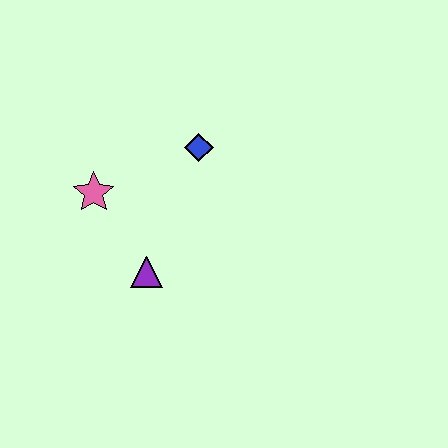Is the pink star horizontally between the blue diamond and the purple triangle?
No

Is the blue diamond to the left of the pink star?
No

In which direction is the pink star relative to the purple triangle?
The pink star is above the purple triangle.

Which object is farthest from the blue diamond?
The purple triangle is farthest from the blue diamond.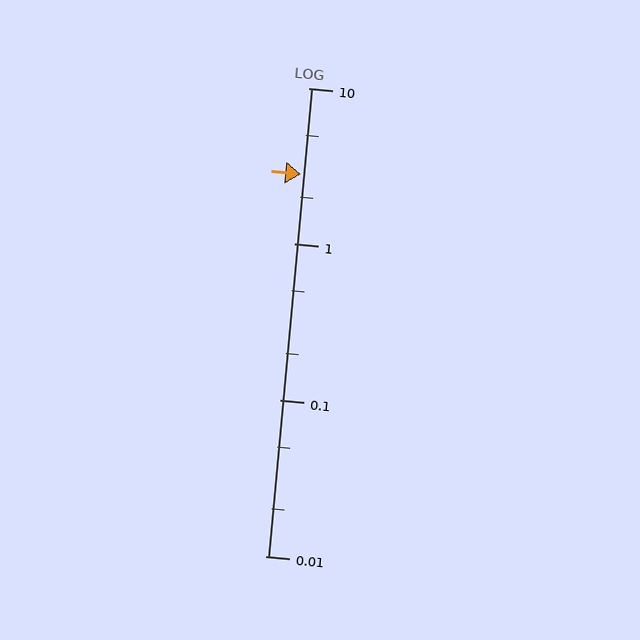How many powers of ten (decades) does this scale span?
The scale spans 3 decades, from 0.01 to 10.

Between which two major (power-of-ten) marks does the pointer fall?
The pointer is between 1 and 10.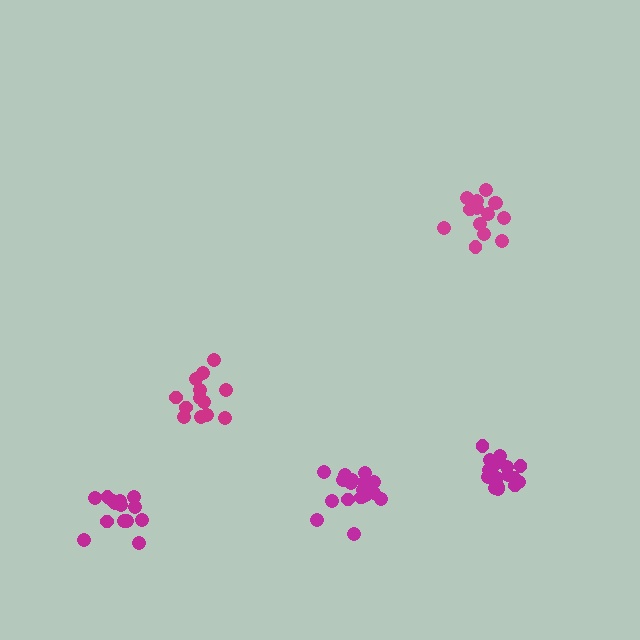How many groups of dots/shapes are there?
There are 5 groups.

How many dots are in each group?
Group 1: 14 dots, Group 2: 14 dots, Group 3: 18 dots, Group 4: 13 dots, Group 5: 19 dots (78 total).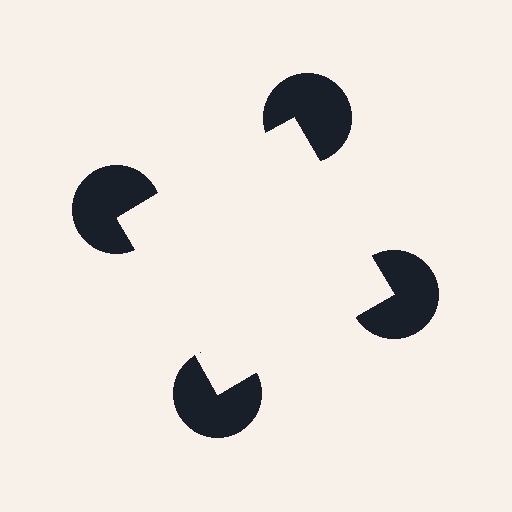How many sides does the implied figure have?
4 sides.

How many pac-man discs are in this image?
There are 4 — one at each vertex of the illusory square.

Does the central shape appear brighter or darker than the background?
It typically appears slightly brighter than the background, even though no actual brightness change is drawn.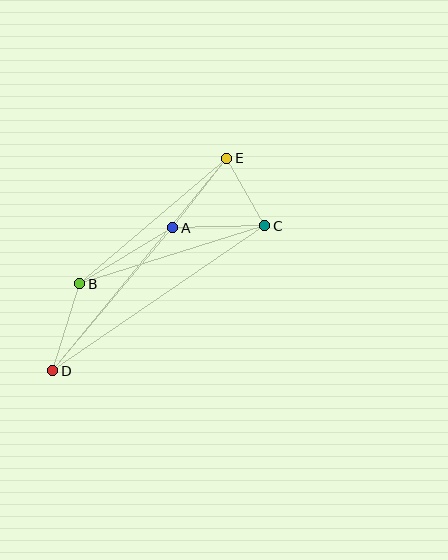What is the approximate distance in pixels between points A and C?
The distance between A and C is approximately 92 pixels.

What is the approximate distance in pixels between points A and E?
The distance between A and E is approximately 88 pixels.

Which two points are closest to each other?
Points C and E are closest to each other.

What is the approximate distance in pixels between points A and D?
The distance between A and D is approximately 187 pixels.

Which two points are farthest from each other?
Points D and E are farthest from each other.